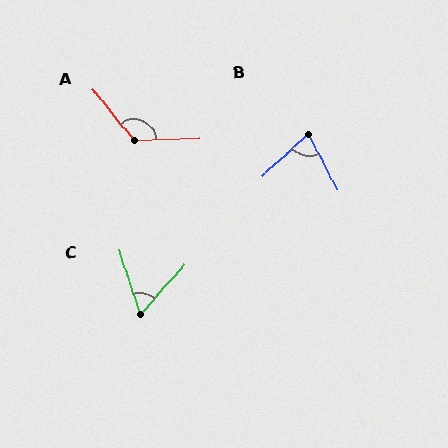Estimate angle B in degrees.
Approximately 75 degrees.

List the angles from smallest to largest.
C (59°), B (75°), A (126°).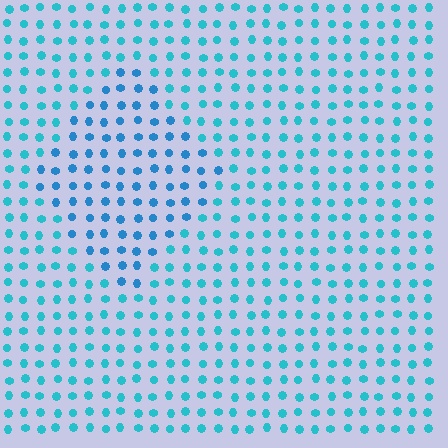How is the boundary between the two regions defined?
The boundary is defined purely by a slight shift in hue (about 21 degrees). Spacing, size, and orientation are identical on both sides.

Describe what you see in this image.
The image is filled with small cyan elements in a uniform arrangement. A diamond-shaped region is visible where the elements are tinted to a slightly different hue, forming a subtle color boundary.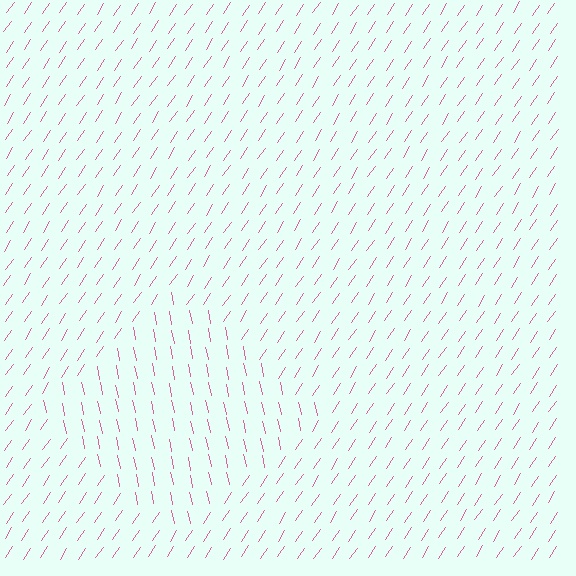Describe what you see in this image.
The image is filled with small pink line segments. A diamond region in the image has lines oriented differently from the surrounding lines, creating a visible texture boundary.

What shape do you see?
I see a diamond.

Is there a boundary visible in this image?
Yes, there is a texture boundary formed by a change in line orientation.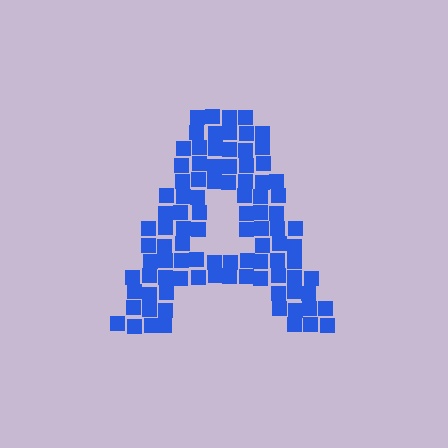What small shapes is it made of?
It is made of small squares.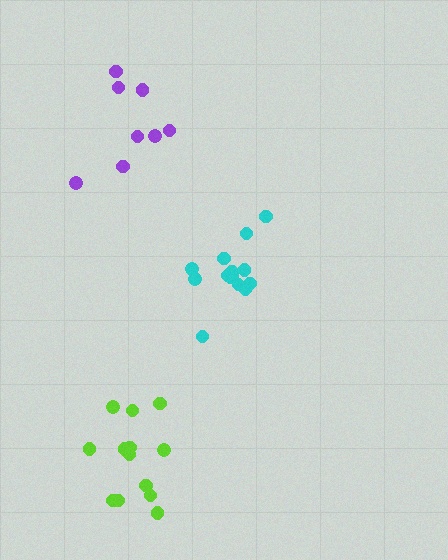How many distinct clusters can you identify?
There are 3 distinct clusters.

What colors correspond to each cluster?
The clusters are colored: lime, cyan, purple.